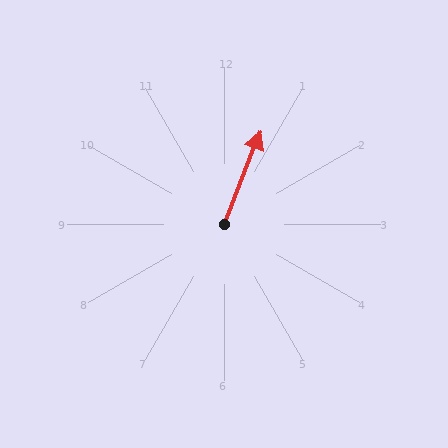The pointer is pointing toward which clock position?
Roughly 1 o'clock.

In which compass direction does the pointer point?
North.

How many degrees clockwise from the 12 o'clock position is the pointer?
Approximately 21 degrees.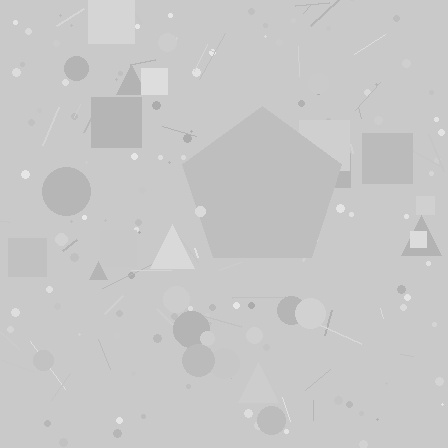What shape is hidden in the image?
A pentagon is hidden in the image.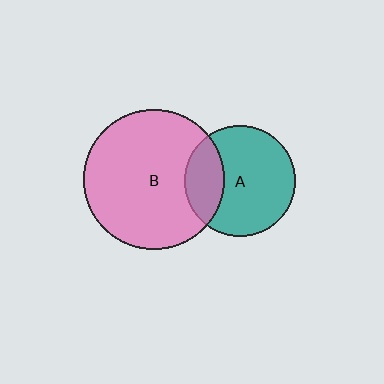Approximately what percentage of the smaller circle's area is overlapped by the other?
Approximately 25%.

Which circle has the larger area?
Circle B (pink).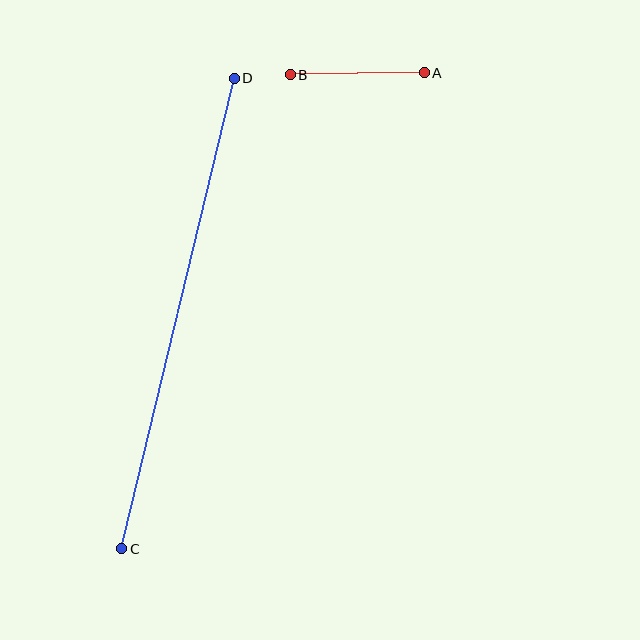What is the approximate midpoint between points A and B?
The midpoint is at approximately (357, 74) pixels.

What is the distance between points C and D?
The distance is approximately 484 pixels.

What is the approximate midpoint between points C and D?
The midpoint is at approximately (178, 314) pixels.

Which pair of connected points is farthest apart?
Points C and D are farthest apart.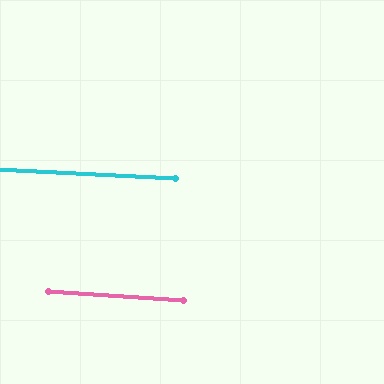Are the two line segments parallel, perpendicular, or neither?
Parallel — their directions differ by only 0.7°.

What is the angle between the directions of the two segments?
Approximately 1 degree.